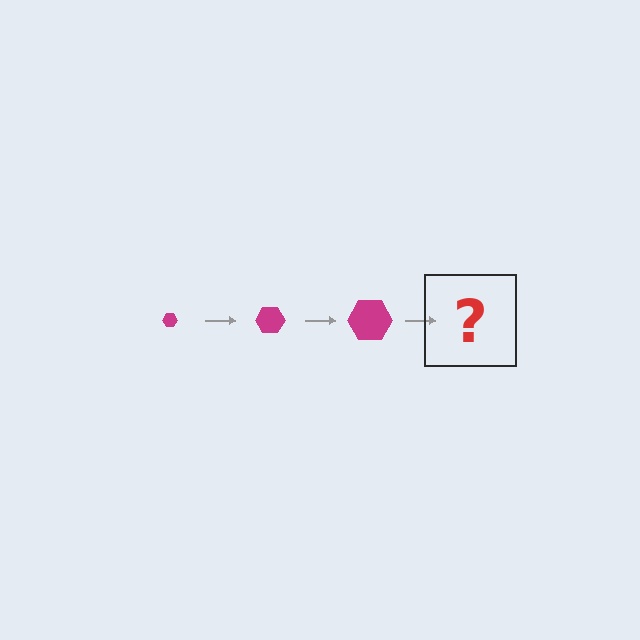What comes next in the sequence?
The next element should be a magenta hexagon, larger than the previous one.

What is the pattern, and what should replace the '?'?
The pattern is that the hexagon gets progressively larger each step. The '?' should be a magenta hexagon, larger than the previous one.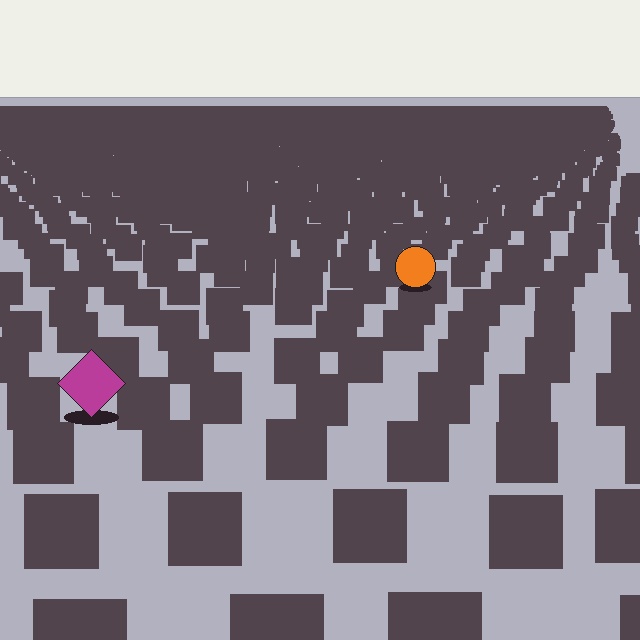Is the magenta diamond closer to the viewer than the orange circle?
Yes. The magenta diamond is closer — you can tell from the texture gradient: the ground texture is coarser near it.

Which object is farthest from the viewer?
The orange circle is farthest from the viewer. It appears smaller and the ground texture around it is denser.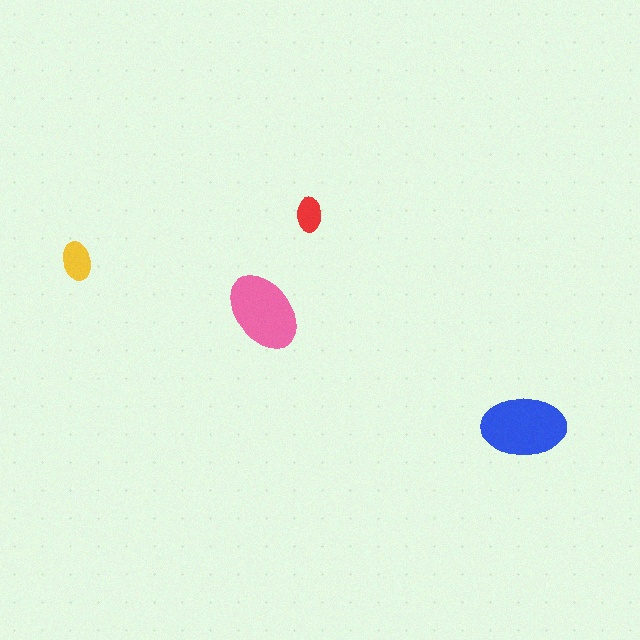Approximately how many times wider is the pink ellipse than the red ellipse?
About 2.5 times wider.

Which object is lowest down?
The blue ellipse is bottommost.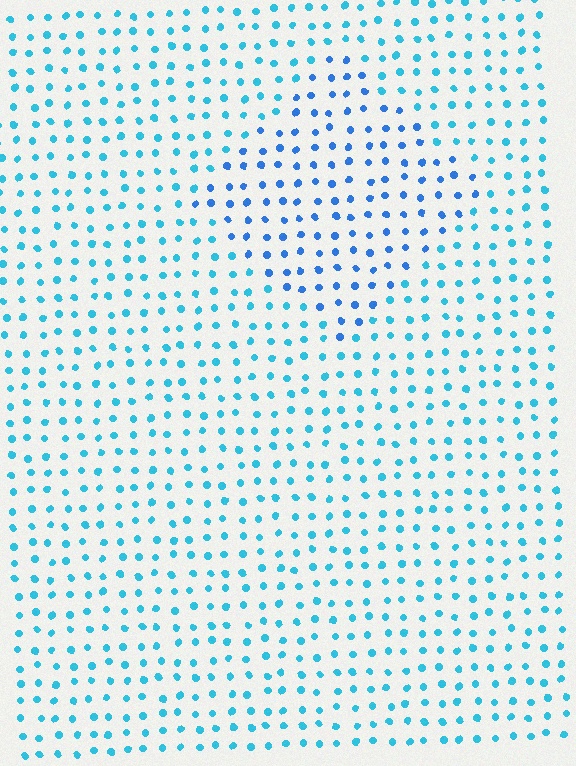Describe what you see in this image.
The image is filled with small cyan elements in a uniform arrangement. A diamond-shaped region is visible where the elements are tinted to a slightly different hue, forming a subtle color boundary.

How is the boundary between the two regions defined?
The boundary is defined purely by a slight shift in hue (about 26 degrees). Spacing, size, and orientation are identical on both sides.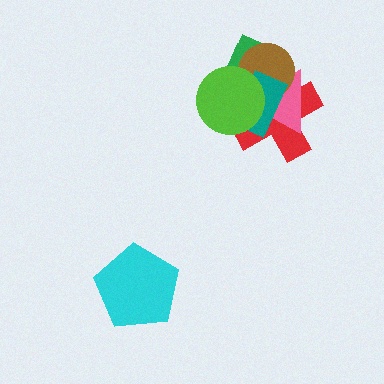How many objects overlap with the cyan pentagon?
0 objects overlap with the cyan pentagon.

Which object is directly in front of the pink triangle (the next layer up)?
The brown circle is directly in front of the pink triangle.